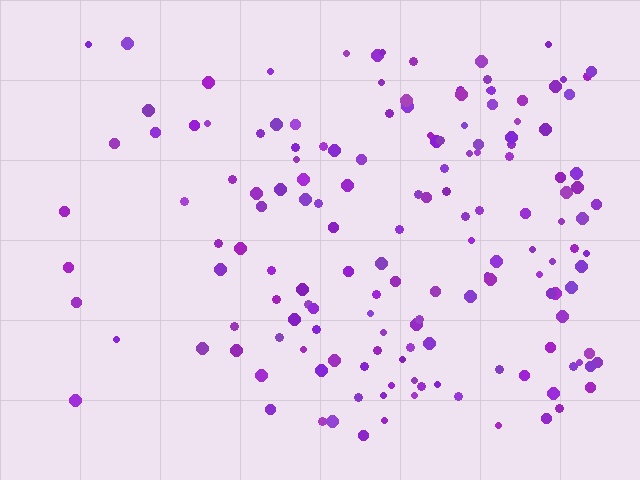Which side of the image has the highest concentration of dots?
The right.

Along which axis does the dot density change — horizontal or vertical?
Horizontal.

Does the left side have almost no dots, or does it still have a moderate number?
Still a moderate number, just noticeably fewer than the right.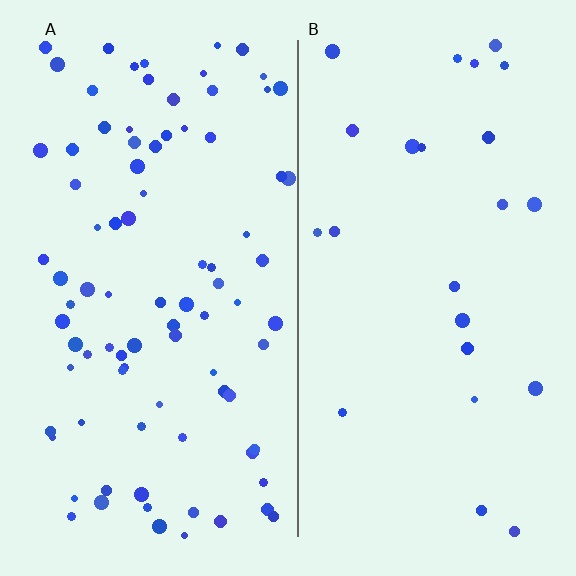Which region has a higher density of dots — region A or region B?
A (the left).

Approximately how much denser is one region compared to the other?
Approximately 3.6× — region A over region B.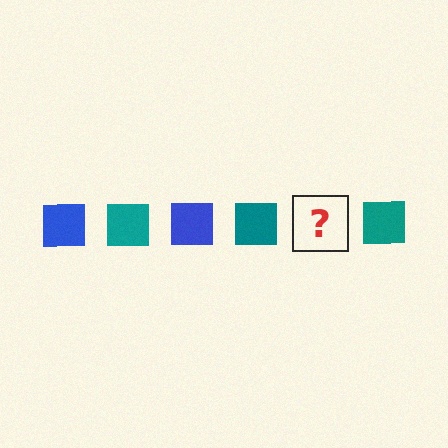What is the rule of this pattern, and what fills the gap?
The rule is that the pattern cycles through blue, teal squares. The gap should be filled with a blue square.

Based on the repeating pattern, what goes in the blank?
The blank should be a blue square.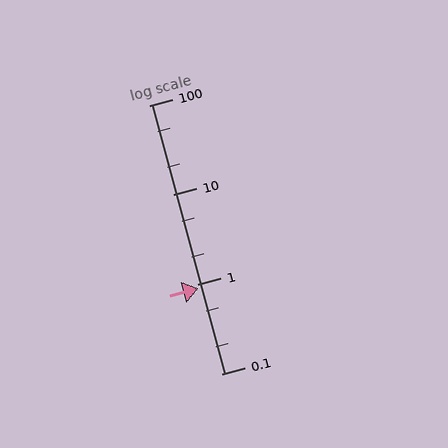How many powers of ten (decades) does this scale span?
The scale spans 3 decades, from 0.1 to 100.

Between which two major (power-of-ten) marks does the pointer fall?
The pointer is between 0.1 and 1.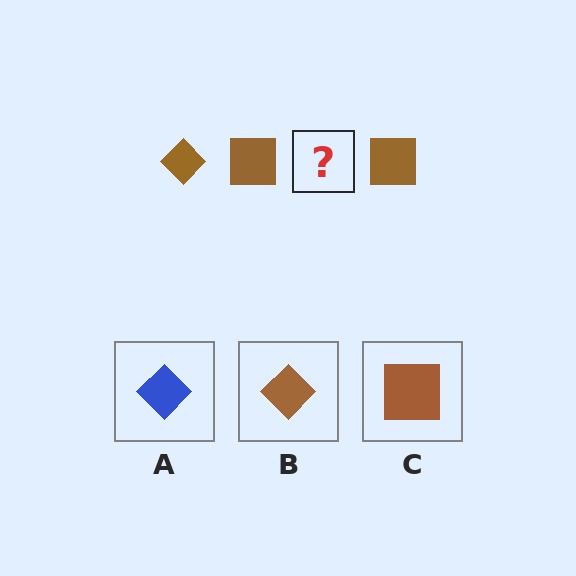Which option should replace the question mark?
Option B.